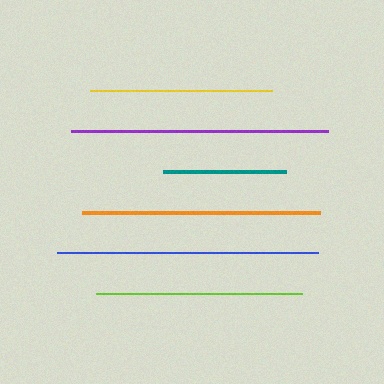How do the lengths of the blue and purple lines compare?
The blue and purple lines are approximately the same length.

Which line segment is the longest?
The blue line is the longest at approximately 261 pixels.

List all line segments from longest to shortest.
From longest to shortest: blue, purple, orange, lime, yellow, teal.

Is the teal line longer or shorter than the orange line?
The orange line is longer than the teal line.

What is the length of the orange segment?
The orange segment is approximately 238 pixels long.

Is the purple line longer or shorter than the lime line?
The purple line is longer than the lime line.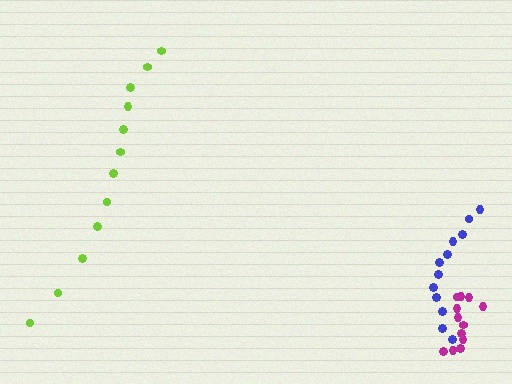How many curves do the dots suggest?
There are 3 distinct paths.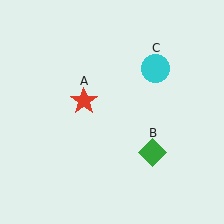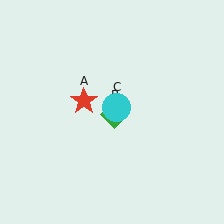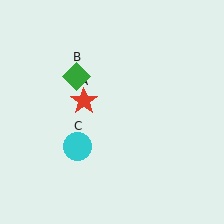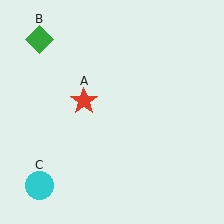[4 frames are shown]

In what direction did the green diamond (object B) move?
The green diamond (object B) moved up and to the left.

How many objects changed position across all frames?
2 objects changed position: green diamond (object B), cyan circle (object C).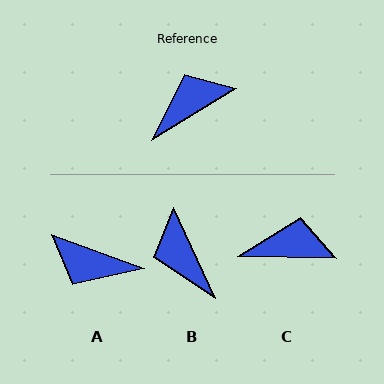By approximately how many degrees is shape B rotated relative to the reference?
Approximately 83 degrees counter-clockwise.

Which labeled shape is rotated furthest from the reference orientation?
A, about 129 degrees away.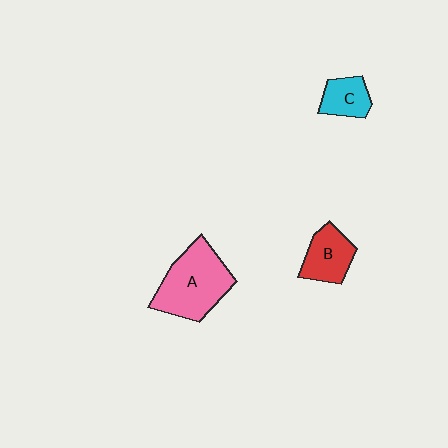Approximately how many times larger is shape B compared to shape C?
Approximately 1.3 times.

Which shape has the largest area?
Shape A (pink).